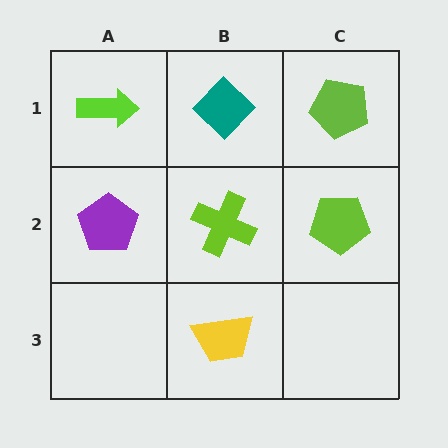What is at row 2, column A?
A purple pentagon.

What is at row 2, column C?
A lime pentagon.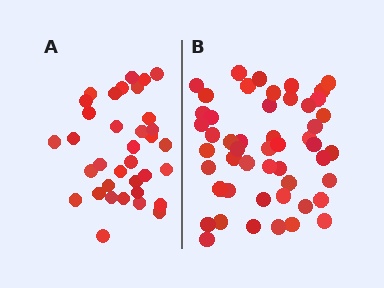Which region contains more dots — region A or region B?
Region B (the right region) has more dots.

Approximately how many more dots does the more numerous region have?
Region B has approximately 15 more dots than region A.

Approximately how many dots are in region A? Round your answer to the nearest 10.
About 40 dots. (The exact count is 35, which rounds to 40.)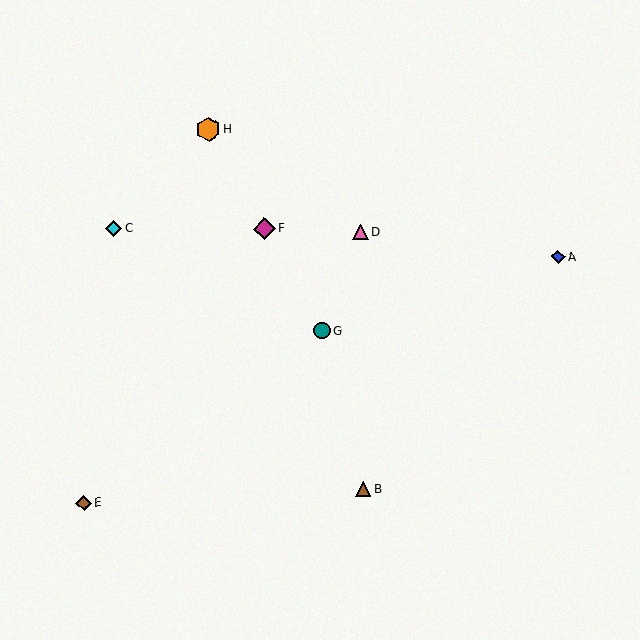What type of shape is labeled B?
Shape B is a brown triangle.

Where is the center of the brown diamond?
The center of the brown diamond is at (84, 503).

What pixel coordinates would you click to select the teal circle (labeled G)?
Click at (322, 331) to select the teal circle G.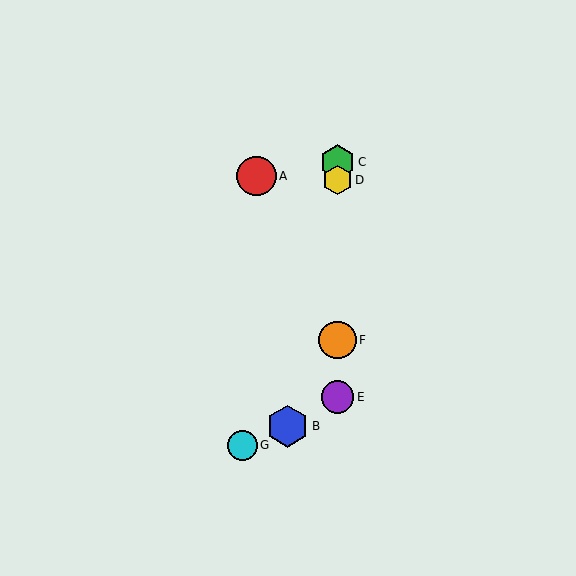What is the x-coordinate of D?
Object D is at x≈338.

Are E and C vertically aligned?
Yes, both are at x≈338.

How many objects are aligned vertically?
4 objects (C, D, E, F) are aligned vertically.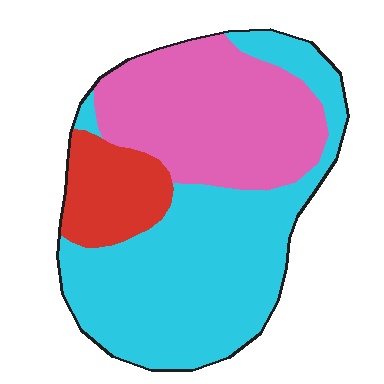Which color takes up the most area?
Cyan, at roughly 50%.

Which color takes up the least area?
Red, at roughly 15%.